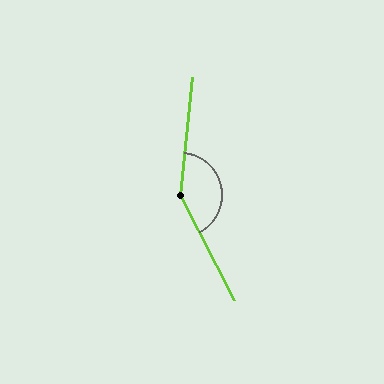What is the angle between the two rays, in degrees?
Approximately 147 degrees.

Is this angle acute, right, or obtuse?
It is obtuse.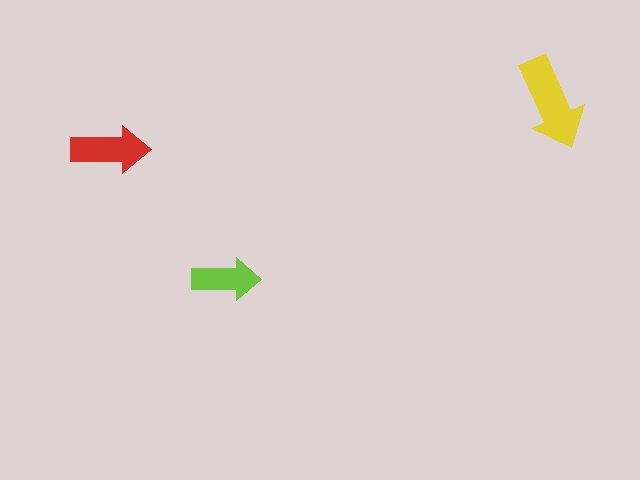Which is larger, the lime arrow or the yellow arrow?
The yellow one.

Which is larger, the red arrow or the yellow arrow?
The yellow one.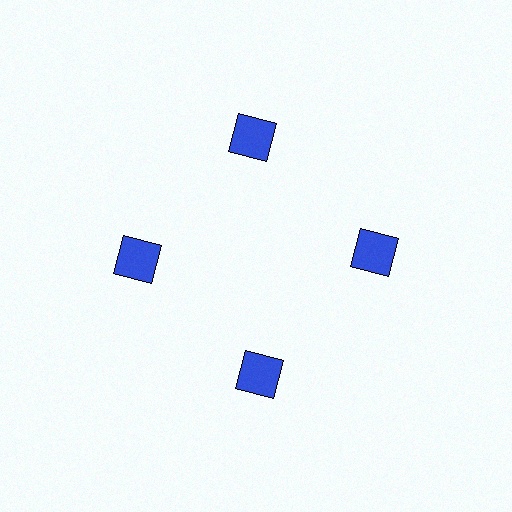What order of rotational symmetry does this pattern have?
This pattern has 4-fold rotational symmetry.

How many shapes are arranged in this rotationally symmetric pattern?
There are 4 shapes, arranged in 4 groups of 1.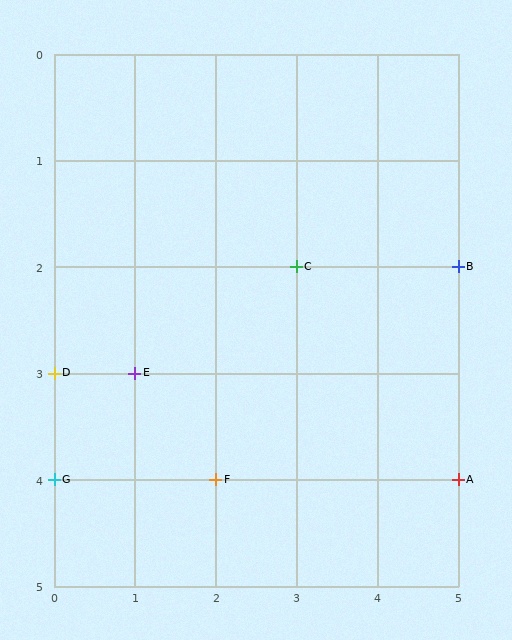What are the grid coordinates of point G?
Point G is at grid coordinates (0, 4).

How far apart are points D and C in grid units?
Points D and C are 3 columns and 1 row apart (about 3.2 grid units diagonally).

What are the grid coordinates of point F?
Point F is at grid coordinates (2, 4).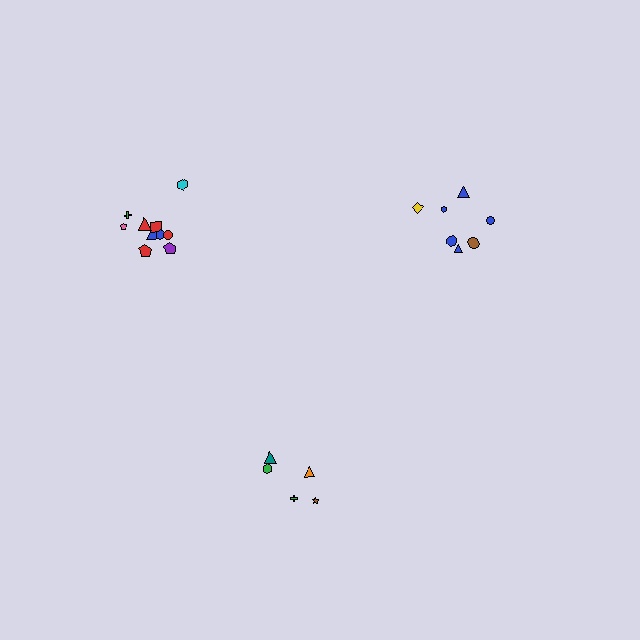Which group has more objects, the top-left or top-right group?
The top-left group.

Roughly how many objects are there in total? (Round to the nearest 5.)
Roughly 20 objects in total.